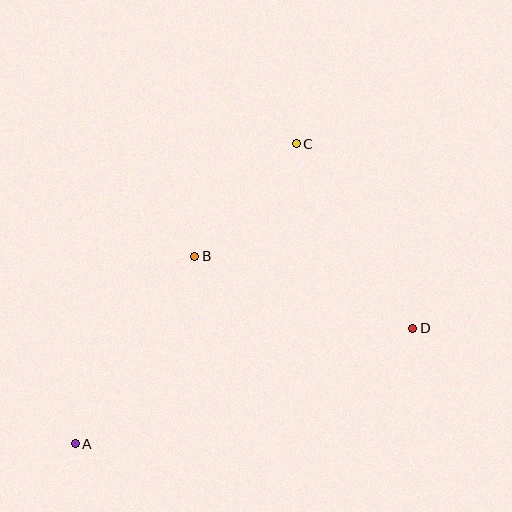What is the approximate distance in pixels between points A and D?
The distance between A and D is approximately 357 pixels.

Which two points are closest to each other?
Points B and C are closest to each other.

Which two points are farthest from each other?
Points A and C are farthest from each other.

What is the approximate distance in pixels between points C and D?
The distance between C and D is approximately 218 pixels.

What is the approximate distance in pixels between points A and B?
The distance between A and B is approximately 222 pixels.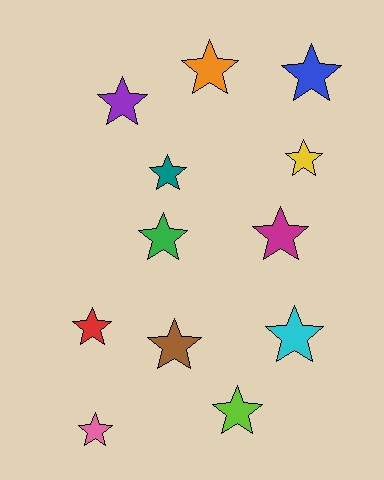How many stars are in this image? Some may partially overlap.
There are 12 stars.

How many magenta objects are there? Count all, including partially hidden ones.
There is 1 magenta object.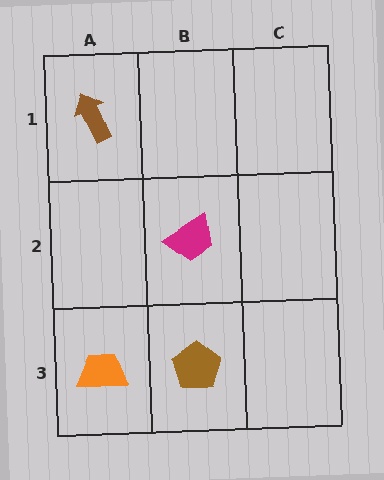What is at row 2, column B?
A magenta trapezoid.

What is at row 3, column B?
A brown pentagon.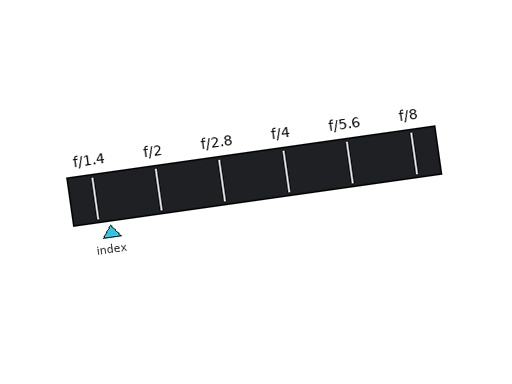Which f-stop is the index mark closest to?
The index mark is closest to f/1.4.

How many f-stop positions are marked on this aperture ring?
There are 6 f-stop positions marked.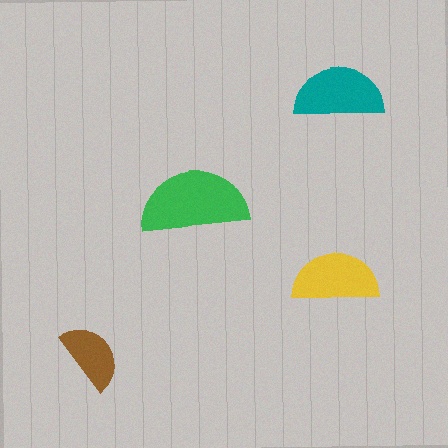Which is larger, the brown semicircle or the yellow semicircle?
The yellow one.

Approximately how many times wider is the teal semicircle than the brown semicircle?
About 1.5 times wider.